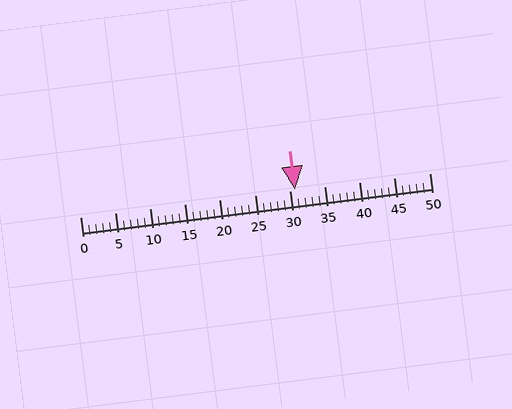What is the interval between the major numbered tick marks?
The major tick marks are spaced 5 units apart.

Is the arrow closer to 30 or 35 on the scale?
The arrow is closer to 30.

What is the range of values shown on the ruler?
The ruler shows values from 0 to 50.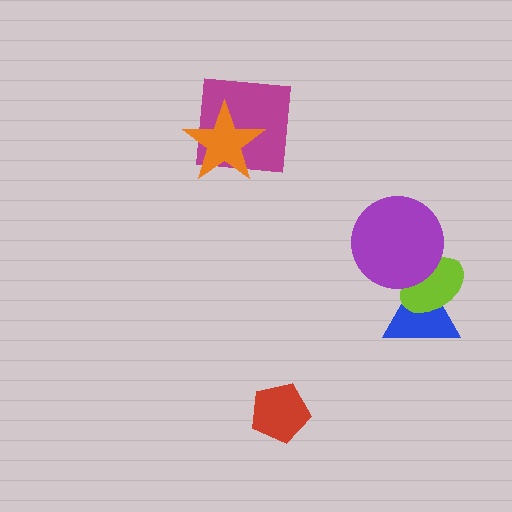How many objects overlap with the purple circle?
2 objects overlap with the purple circle.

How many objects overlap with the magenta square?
1 object overlaps with the magenta square.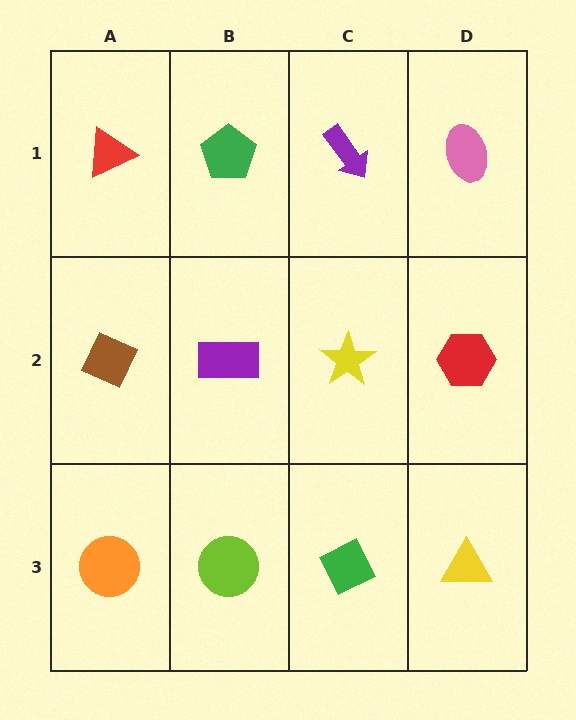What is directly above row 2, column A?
A red triangle.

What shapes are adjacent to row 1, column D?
A red hexagon (row 2, column D), a purple arrow (row 1, column C).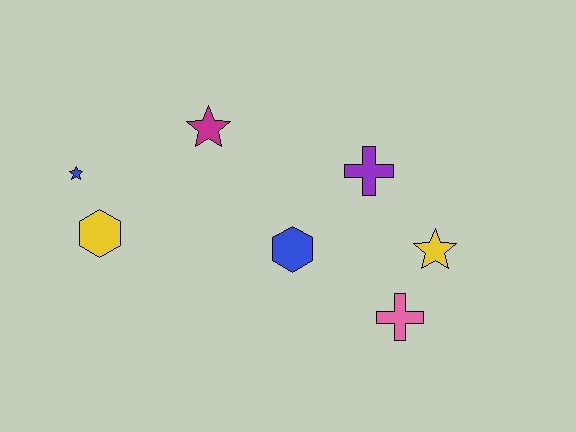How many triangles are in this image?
There are no triangles.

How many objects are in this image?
There are 7 objects.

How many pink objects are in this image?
There is 1 pink object.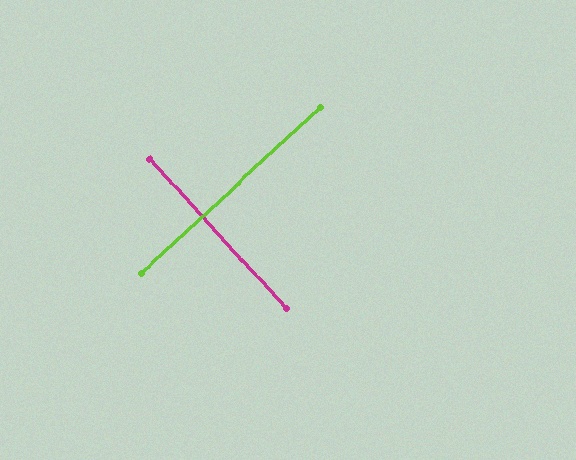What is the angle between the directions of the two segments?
Approximately 90 degrees.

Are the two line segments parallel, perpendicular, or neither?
Perpendicular — they meet at approximately 90°.